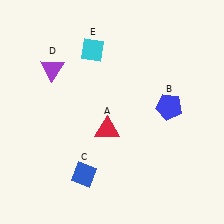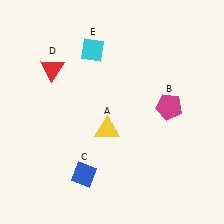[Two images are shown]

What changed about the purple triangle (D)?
In Image 1, D is purple. In Image 2, it changed to red.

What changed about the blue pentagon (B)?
In Image 1, B is blue. In Image 2, it changed to magenta.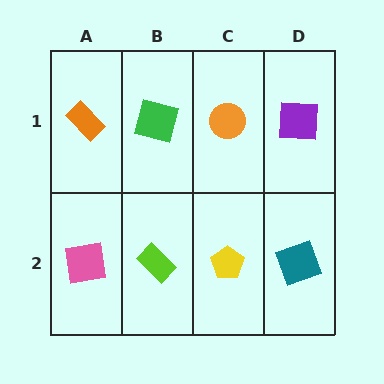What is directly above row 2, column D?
A purple square.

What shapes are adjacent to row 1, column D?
A teal square (row 2, column D), an orange circle (row 1, column C).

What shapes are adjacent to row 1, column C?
A yellow pentagon (row 2, column C), a green square (row 1, column B), a purple square (row 1, column D).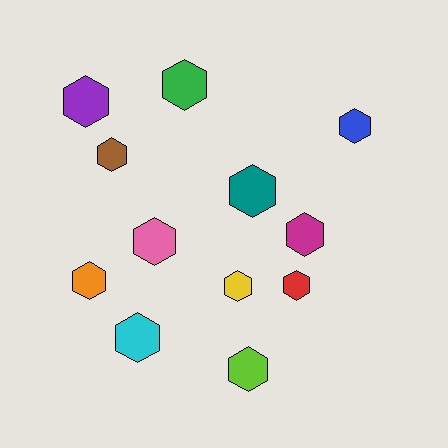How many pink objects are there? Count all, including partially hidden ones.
There is 1 pink object.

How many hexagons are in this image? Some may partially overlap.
There are 12 hexagons.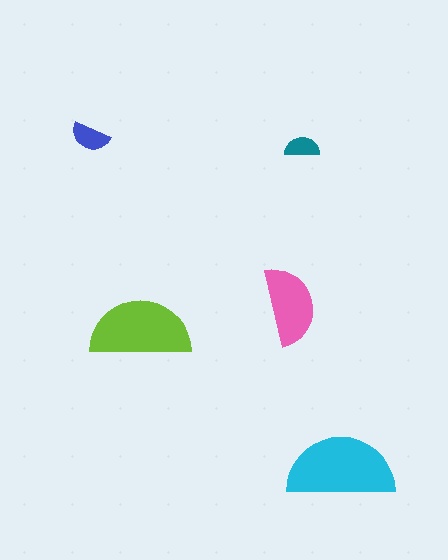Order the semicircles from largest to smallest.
the cyan one, the lime one, the pink one, the blue one, the teal one.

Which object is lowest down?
The cyan semicircle is bottommost.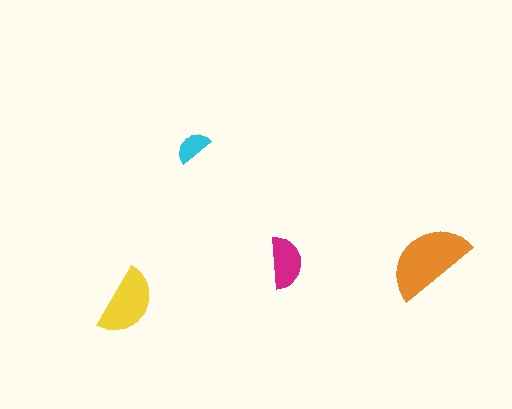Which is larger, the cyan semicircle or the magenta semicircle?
The magenta one.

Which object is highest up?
The cyan semicircle is topmost.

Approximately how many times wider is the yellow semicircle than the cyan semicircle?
About 2 times wider.